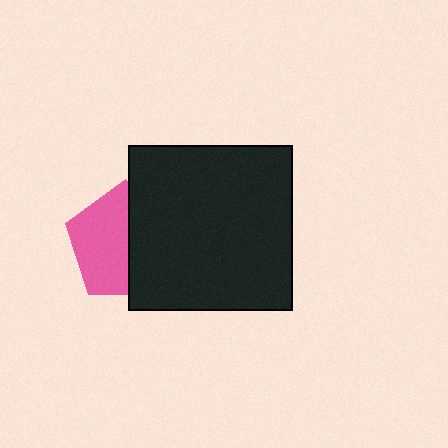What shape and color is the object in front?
The object in front is a black square.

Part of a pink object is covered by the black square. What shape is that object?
It is a pentagon.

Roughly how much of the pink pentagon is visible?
About half of it is visible (roughly 52%).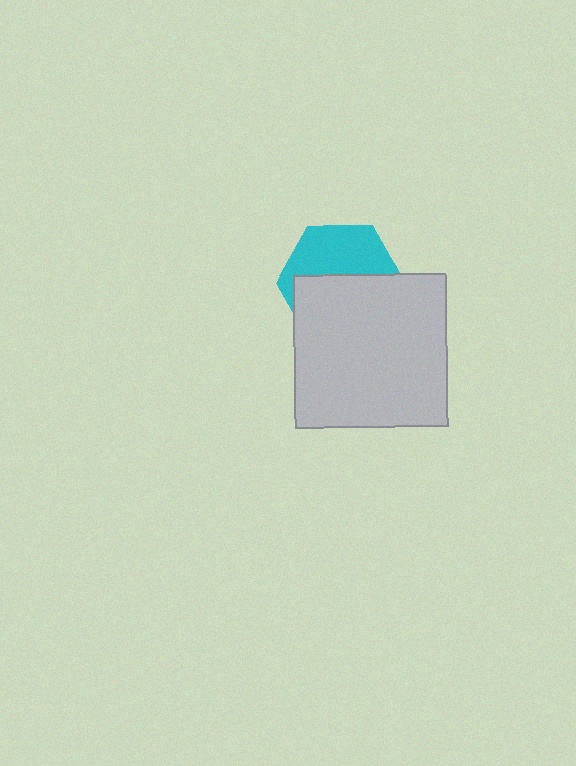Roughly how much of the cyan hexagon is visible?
A small part of it is visible (roughly 45%).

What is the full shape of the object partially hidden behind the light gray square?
The partially hidden object is a cyan hexagon.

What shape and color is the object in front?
The object in front is a light gray square.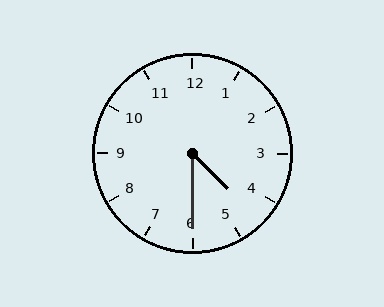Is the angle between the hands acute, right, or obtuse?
It is acute.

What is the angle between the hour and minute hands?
Approximately 45 degrees.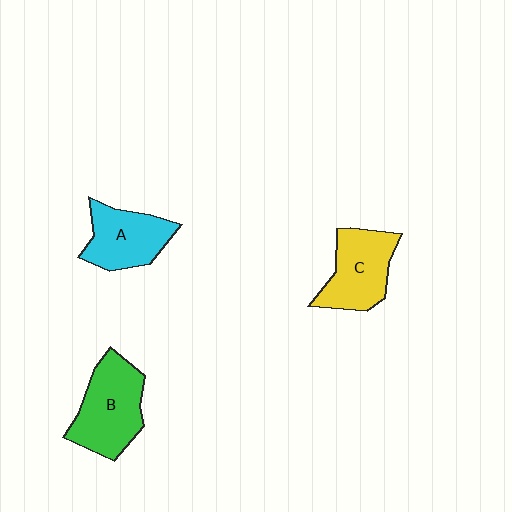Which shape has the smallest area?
Shape A (cyan).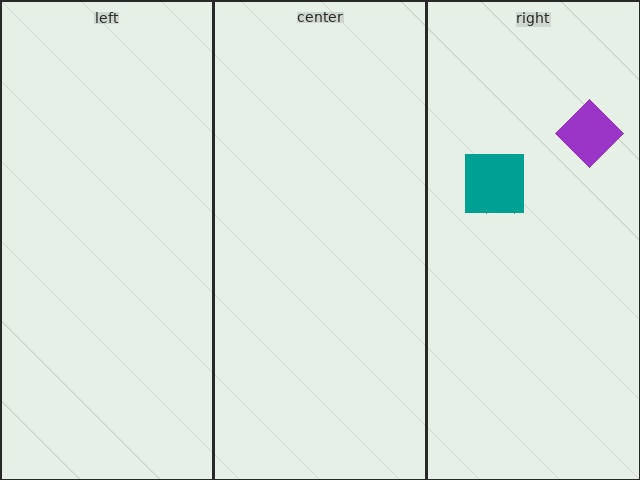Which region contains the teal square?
The right region.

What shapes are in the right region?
The magenta star, the teal square, the purple diamond.